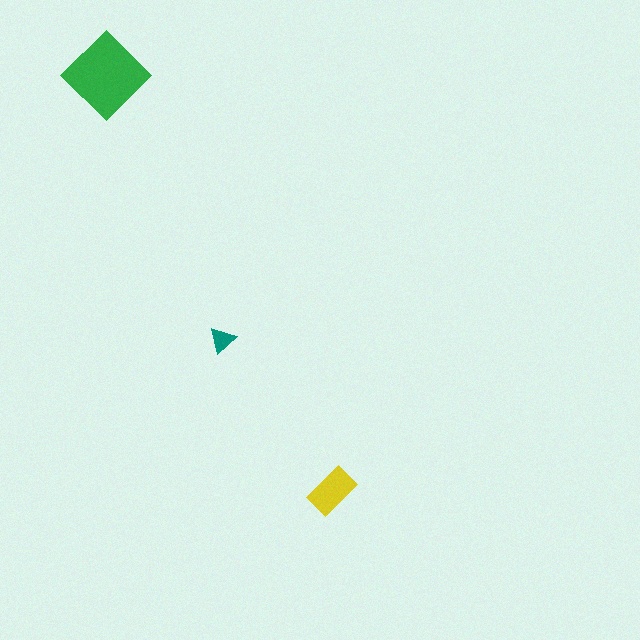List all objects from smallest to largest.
The teal triangle, the yellow rectangle, the green diamond.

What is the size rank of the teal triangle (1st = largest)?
3rd.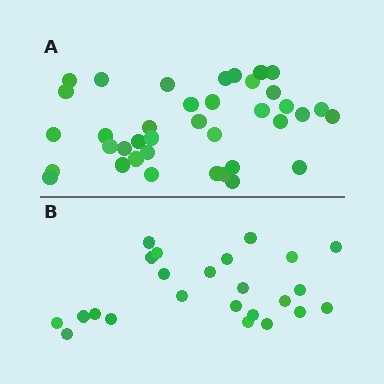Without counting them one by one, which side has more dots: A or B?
Region A (the top region) has more dots.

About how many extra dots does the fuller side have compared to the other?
Region A has approximately 15 more dots than region B.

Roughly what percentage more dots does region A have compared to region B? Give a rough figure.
About 60% more.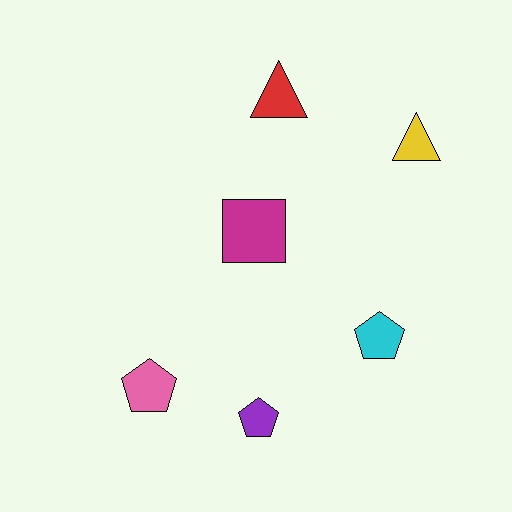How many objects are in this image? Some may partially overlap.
There are 6 objects.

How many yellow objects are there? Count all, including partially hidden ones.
There is 1 yellow object.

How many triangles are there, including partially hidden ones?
There are 2 triangles.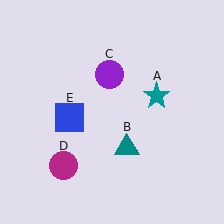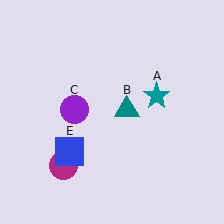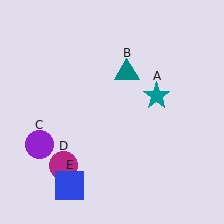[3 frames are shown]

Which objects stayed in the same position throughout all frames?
Teal star (object A) and magenta circle (object D) remained stationary.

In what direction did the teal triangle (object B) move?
The teal triangle (object B) moved up.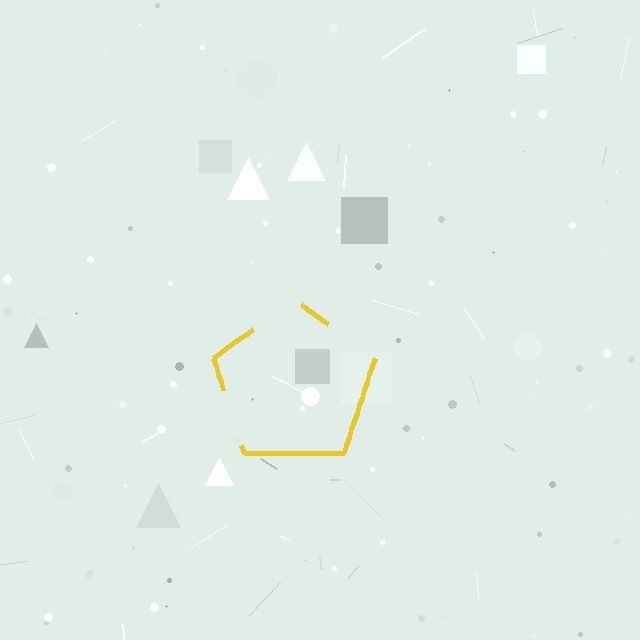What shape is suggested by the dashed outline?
The dashed outline suggests a pentagon.